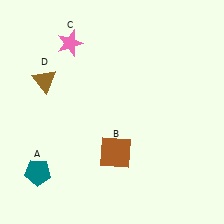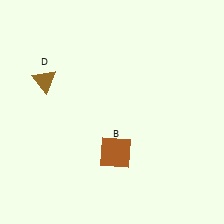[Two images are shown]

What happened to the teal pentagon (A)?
The teal pentagon (A) was removed in Image 2. It was in the bottom-left area of Image 1.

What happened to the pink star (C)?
The pink star (C) was removed in Image 2. It was in the top-left area of Image 1.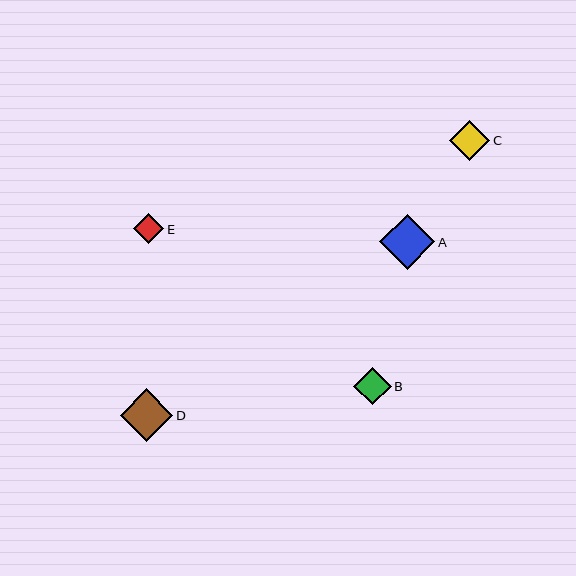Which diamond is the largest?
Diamond A is the largest with a size of approximately 56 pixels.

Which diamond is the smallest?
Diamond E is the smallest with a size of approximately 31 pixels.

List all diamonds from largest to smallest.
From largest to smallest: A, D, C, B, E.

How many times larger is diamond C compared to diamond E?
Diamond C is approximately 1.3 times the size of diamond E.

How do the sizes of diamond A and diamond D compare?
Diamond A and diamond D are approximately the same size.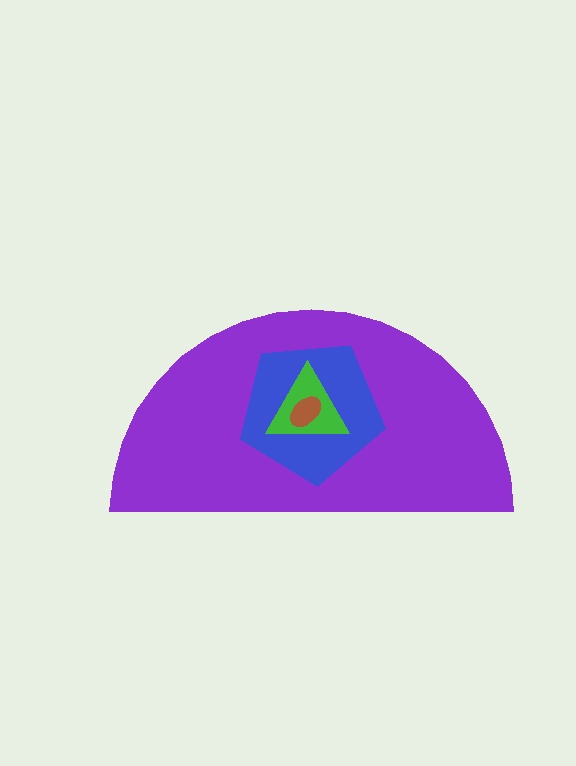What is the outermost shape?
The purple semicircle.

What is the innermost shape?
The brown ellipse.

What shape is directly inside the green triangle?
The brown ellipse.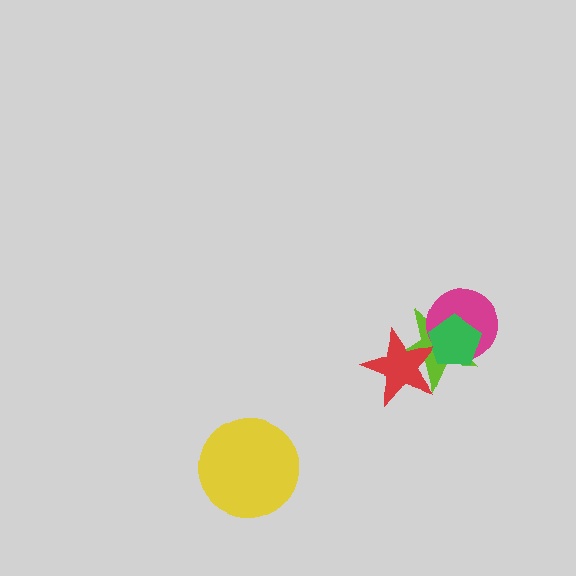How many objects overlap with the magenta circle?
2 objects overlap with the magenta circle.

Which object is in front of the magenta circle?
The green pentagon is in front of the magenta circle.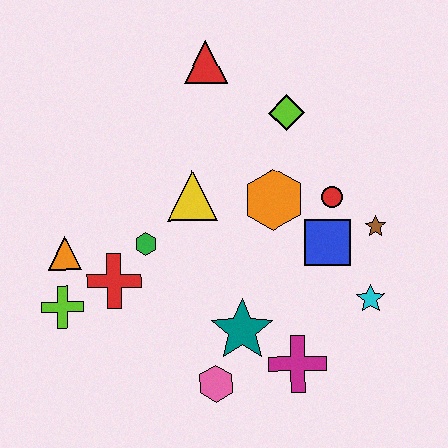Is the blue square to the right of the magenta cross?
Yes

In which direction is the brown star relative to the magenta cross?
The brown star is above the magenta cross.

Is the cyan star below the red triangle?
Yes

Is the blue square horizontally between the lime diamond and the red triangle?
No